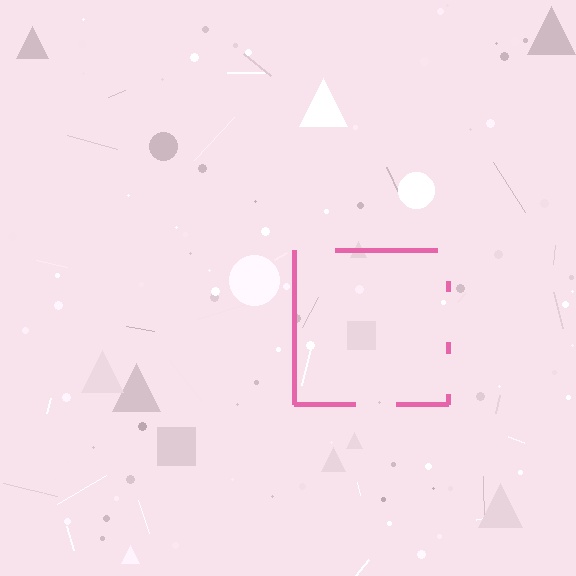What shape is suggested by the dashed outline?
The dashed outline suggests a square.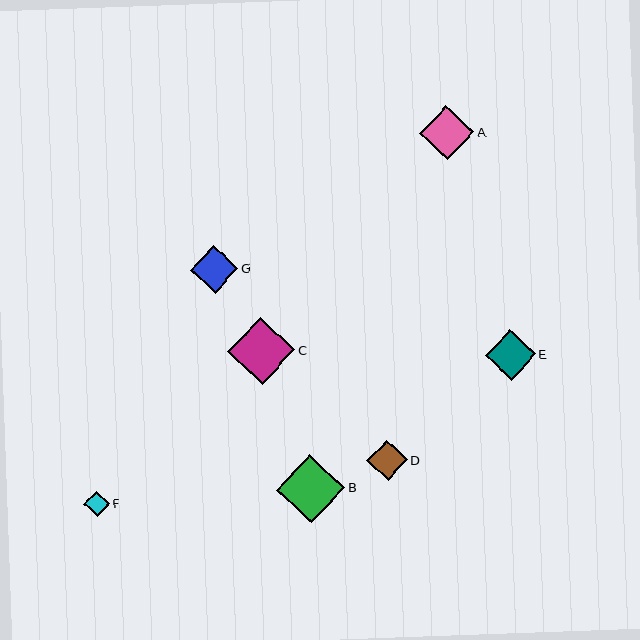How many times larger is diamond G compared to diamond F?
Diamond G is approximately 1.9 times the size of diamond F.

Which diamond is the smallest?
Diamond F is the smallest with a size of approximately 25 pixels.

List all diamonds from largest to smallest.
From largest to smallest: B, C, A, E, G, D, F.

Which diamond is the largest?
Diamond B is the largest with a size of approximately 69 pixels.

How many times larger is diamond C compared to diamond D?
Diamond C is approximately 1.7 times the size of diamond D.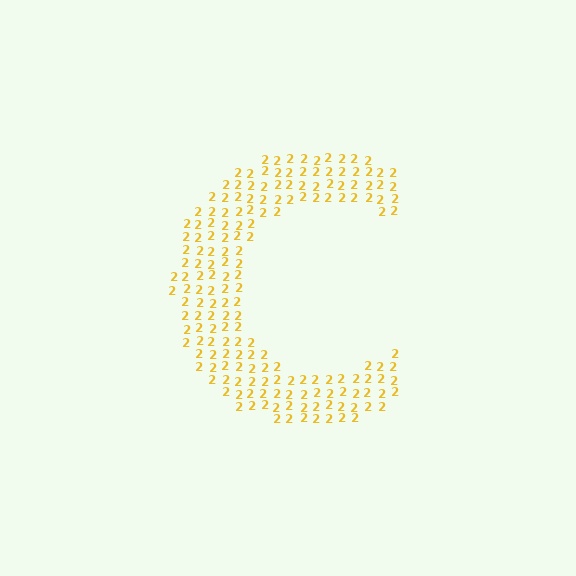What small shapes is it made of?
It is made of small digit 2's.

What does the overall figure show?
The overall figure shows the letter C.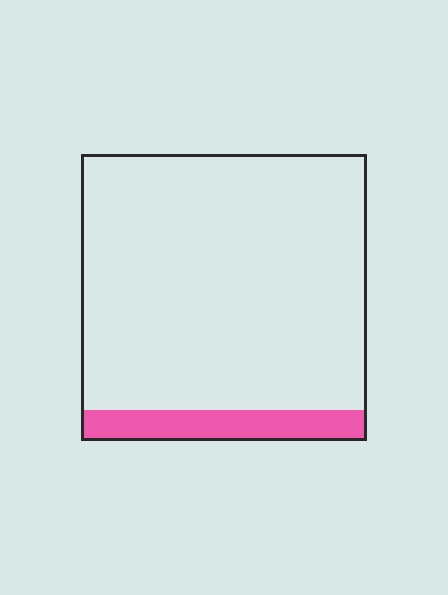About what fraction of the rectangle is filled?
About one tenth (1/10).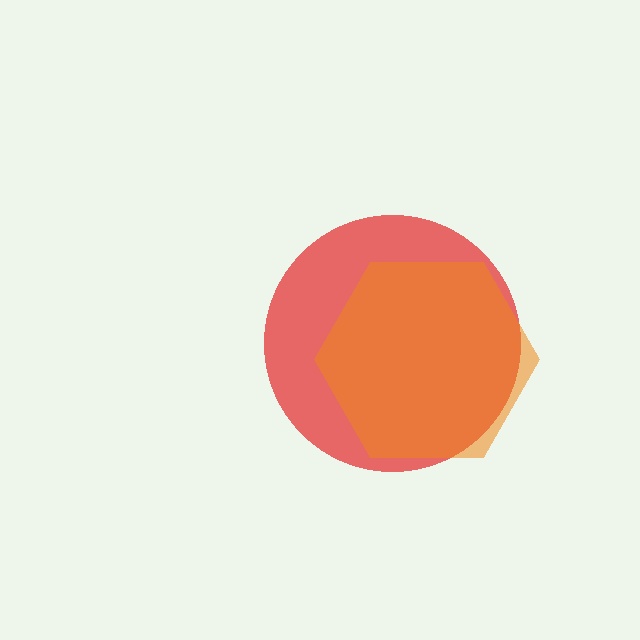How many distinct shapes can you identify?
There are 2 distinct shapes: a red circle, an orange hexagon.